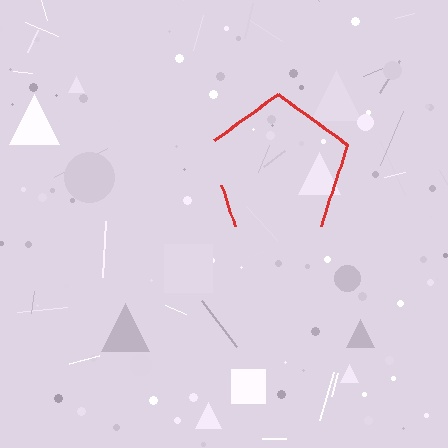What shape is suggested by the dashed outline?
The dashed outline suggests a pentagon.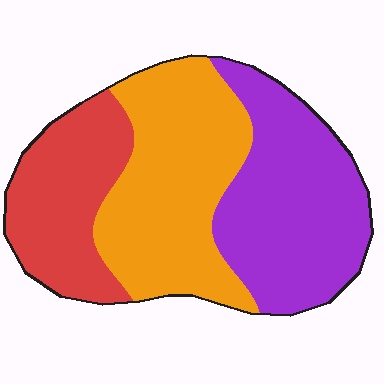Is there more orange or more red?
Orange.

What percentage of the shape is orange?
Orange takes up about three eighths (3/8) of the shape.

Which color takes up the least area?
Red, at roughly 25%.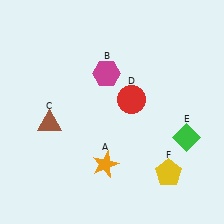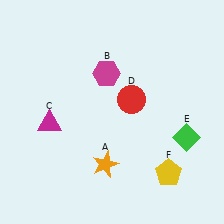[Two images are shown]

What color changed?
The triangle (C) changed from brown in Image 1 to magenta in Image 2.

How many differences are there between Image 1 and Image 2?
There is 1 difference between the two images.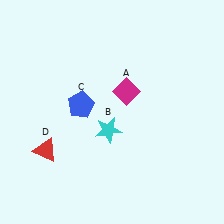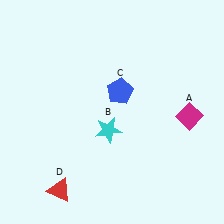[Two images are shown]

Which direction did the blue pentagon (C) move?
The blue pentagon (C) moved right.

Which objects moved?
The objects that moved are: the magenta diamond (A), the blue pentagon (C), the red triangle (D).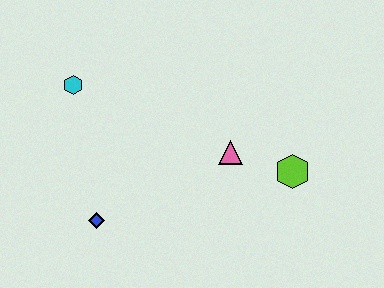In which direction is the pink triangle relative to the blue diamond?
The pink triangle is to the right of the blue diamond.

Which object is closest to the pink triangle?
The lime hexagon is closest to the pink triangle.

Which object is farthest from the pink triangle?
The cyan hexagon is farthest from the pink triangle.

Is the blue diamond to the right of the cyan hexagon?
Yes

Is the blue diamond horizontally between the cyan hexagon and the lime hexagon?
Yes